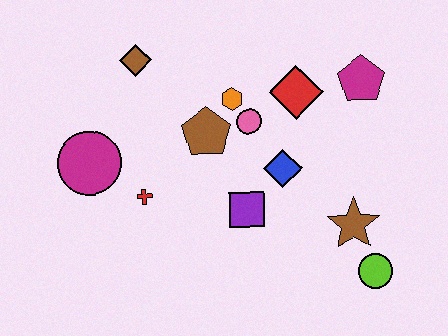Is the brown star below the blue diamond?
Yes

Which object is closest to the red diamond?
The pink circle is closest to the red diamond.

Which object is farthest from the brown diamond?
The lime circle is farthest from the brown diamond.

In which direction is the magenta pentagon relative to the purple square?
The magenta pentagon is above the purple square.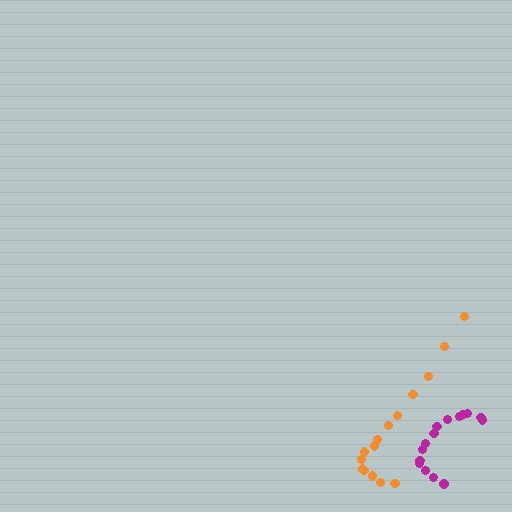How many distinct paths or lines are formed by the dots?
There are 2 distinct paths.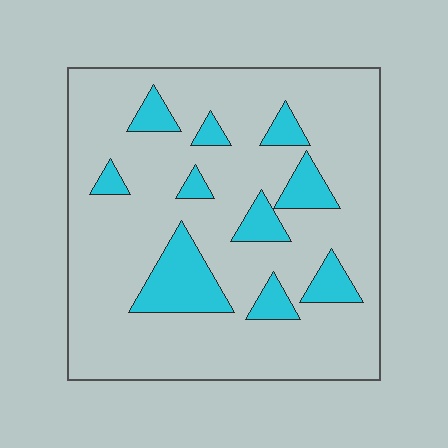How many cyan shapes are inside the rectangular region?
10.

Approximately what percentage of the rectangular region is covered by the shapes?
Approximately 15%.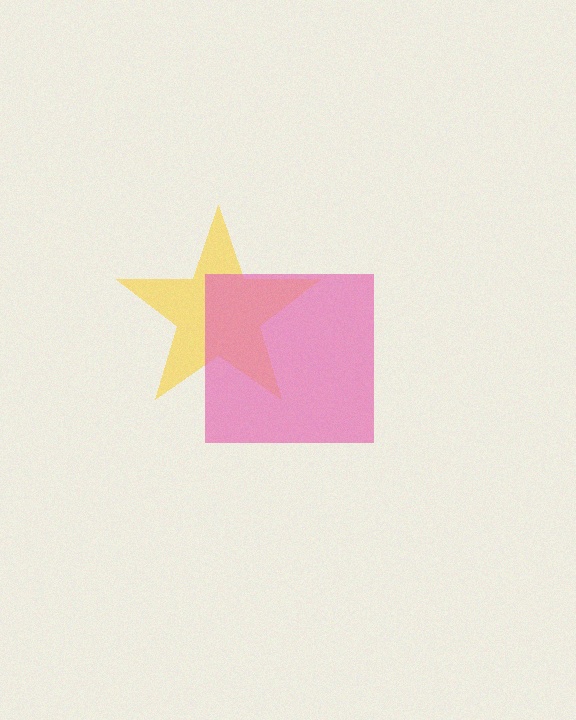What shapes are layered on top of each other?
The layered shapes are: a yellow star, a pink square.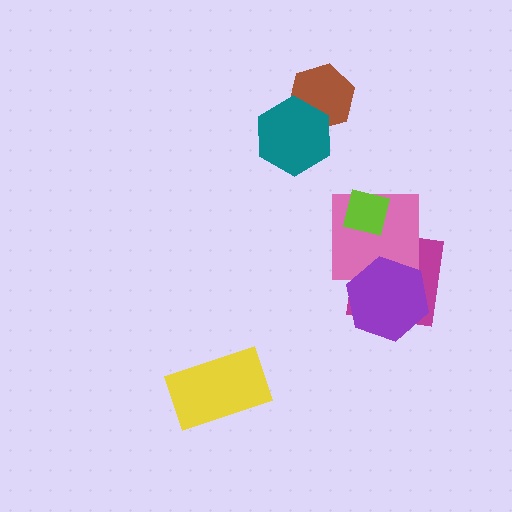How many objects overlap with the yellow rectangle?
0 objects overlap with the yellow rectangle.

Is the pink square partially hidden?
Yes, it is partially covered by another shape.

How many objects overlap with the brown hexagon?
1 object overlaps with the brown hexagon.